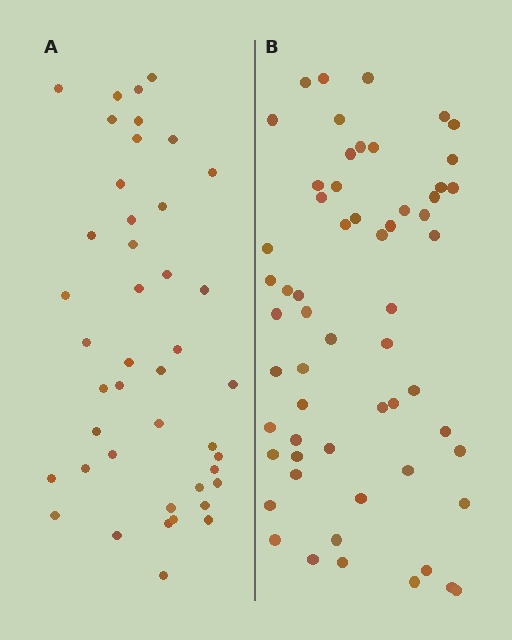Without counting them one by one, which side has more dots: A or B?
Region B (the right region) has more dots.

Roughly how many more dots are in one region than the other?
Region B has approximately 15 more dots than region A.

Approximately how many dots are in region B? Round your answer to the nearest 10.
About 60 dots. (The exact count is 59, which rounds to 60.)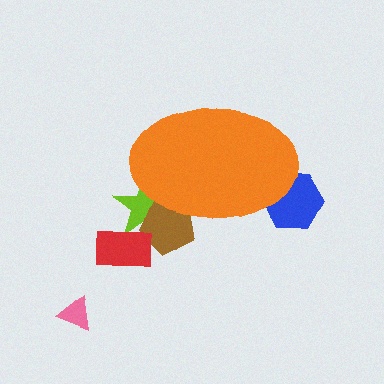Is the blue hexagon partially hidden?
Yes, the blue hexagon is partially hidden behind the orange ellipse.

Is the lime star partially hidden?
Yes, the lime star is partially hidden behind the orange ellipse.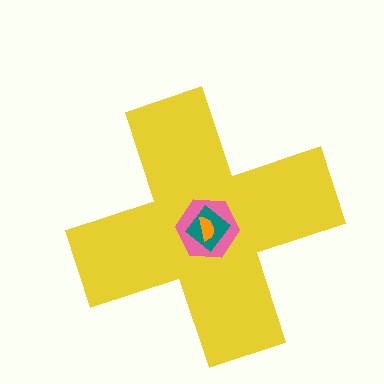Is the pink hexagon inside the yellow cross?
Yes.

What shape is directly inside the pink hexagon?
The teal diamond.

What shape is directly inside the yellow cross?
The pink hexagon.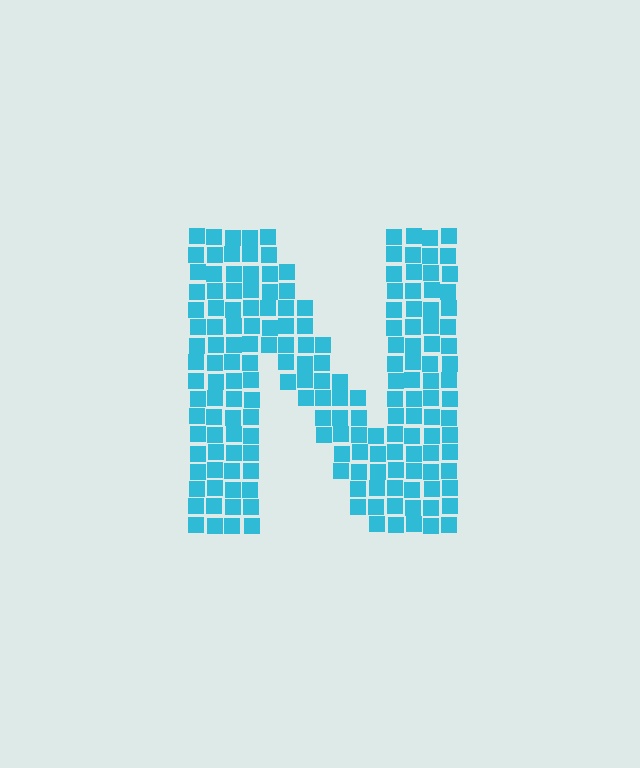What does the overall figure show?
The overall figure shows the letter N.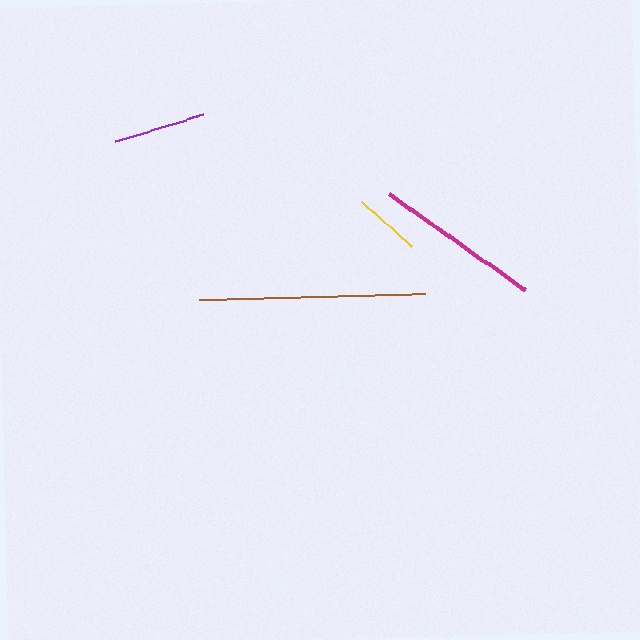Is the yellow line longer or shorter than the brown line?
The brown line is longer than the yellow line.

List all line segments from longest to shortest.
From longest to shortest: brown, magenta, purple, yellow.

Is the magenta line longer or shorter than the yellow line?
The magenta line is longer than the yellow line.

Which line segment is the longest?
The brown line is the longest at approximately 226 pixels.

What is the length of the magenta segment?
The magenta segment is approximately 168 pixels long.